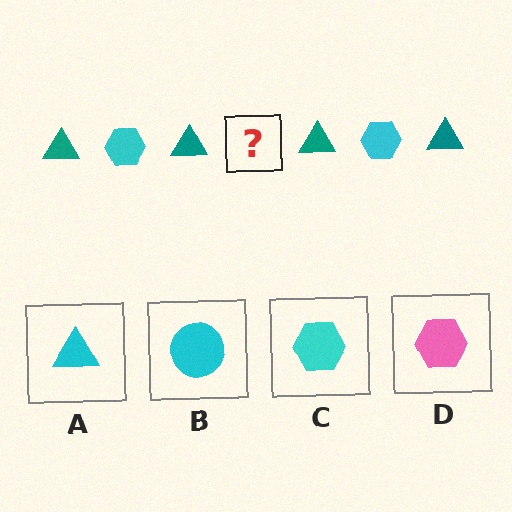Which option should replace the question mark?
Option C.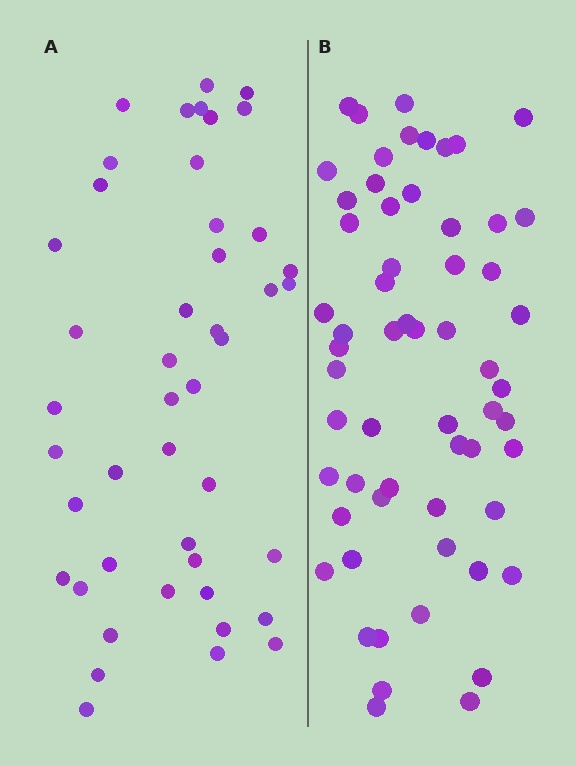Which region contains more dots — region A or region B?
Region B (the right region) has more dots.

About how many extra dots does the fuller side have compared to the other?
Region B has approximately 15 more dots than region A.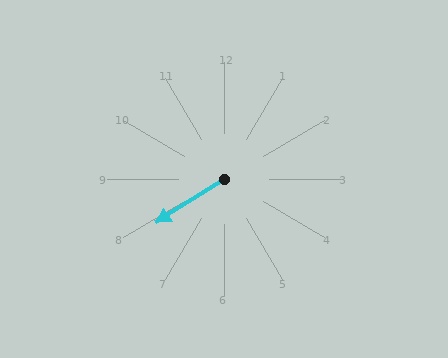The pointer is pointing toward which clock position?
Roughly 8 o'clock.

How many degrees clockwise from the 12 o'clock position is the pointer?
Approximately 237 degrees.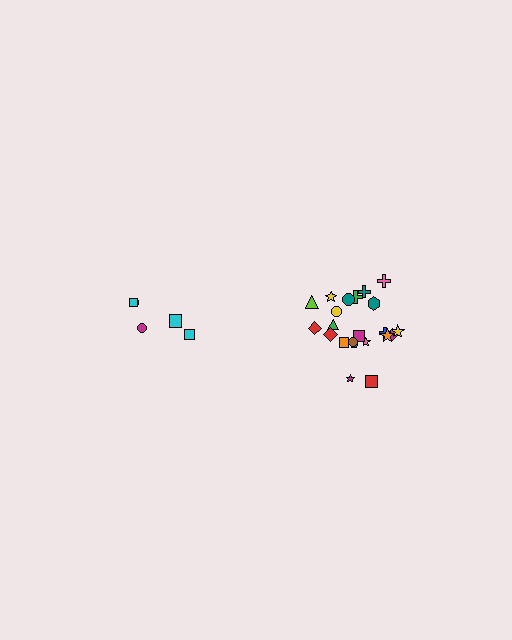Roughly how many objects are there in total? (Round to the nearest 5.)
Roughly 25 objects in total.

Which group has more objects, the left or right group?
The right group.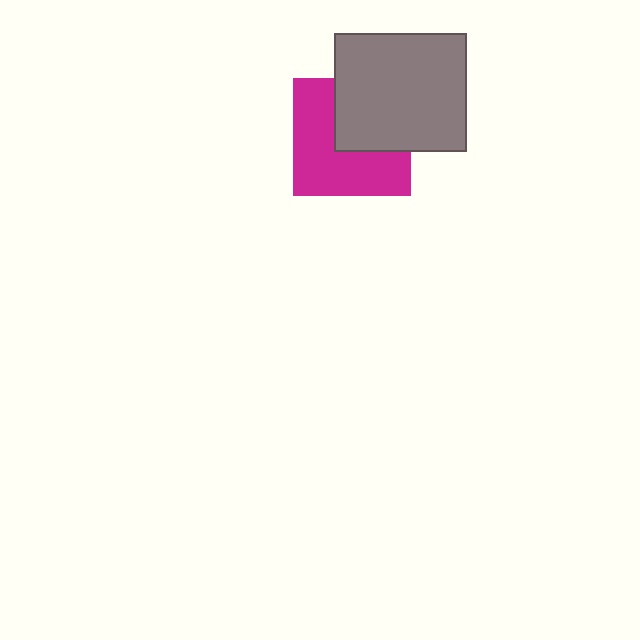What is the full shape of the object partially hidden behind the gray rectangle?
The partially hidden object is a magenta square.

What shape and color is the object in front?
The object in front is a gray rectangle.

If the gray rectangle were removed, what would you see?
You would see the complete magenta square.